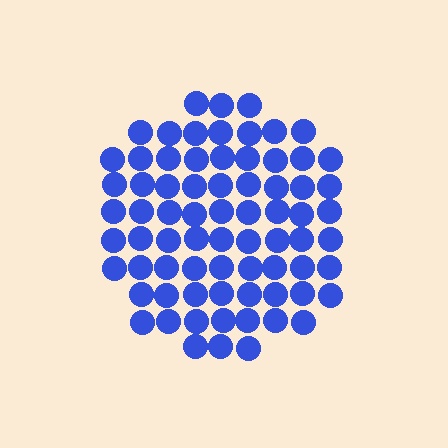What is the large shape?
The large shape is a circle.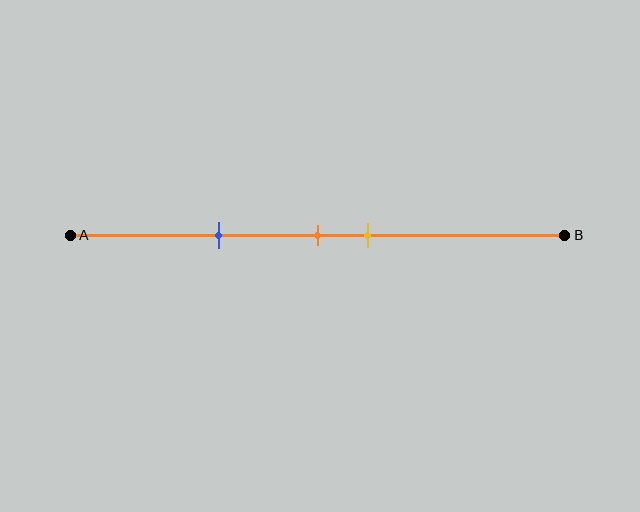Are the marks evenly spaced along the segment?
No, the marks are not evenly spaced.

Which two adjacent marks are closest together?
The orange and yellow marks are the closest adjacent pair.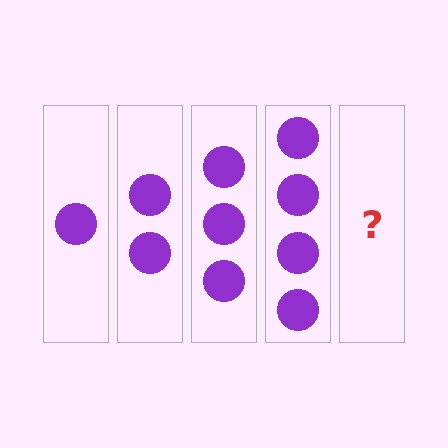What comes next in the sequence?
The next element should be 5 circles.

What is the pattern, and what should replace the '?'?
The pattern is that each step adds one more circle. The '?' should be 5 circles.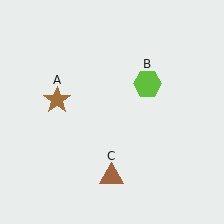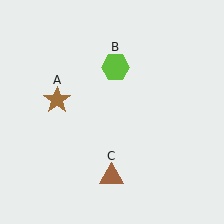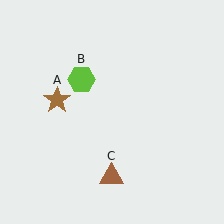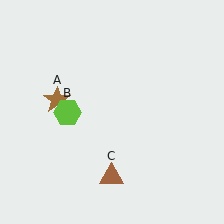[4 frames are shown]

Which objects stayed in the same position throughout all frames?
Brown star (object A) and brown triangle (object C) remained stationary.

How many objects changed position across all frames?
1 object changed position: lime hexagon (object B).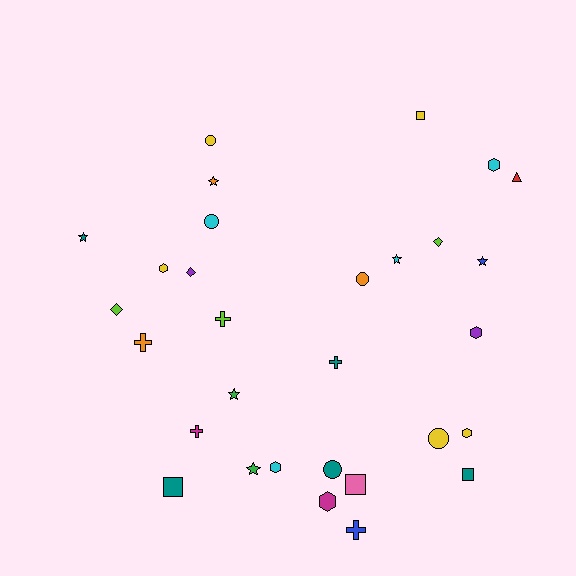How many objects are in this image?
There are 30 objects.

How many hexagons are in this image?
There are 6 hexagons.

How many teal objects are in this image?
There are 5 teal objects.